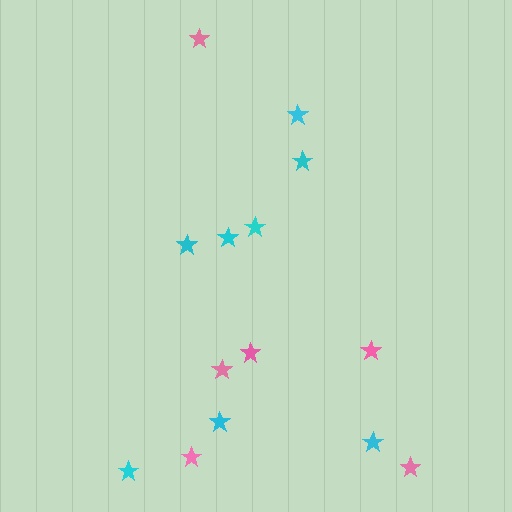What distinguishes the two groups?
There are 2 groups: one group of cyan stars (8) and one group of pink stars (6).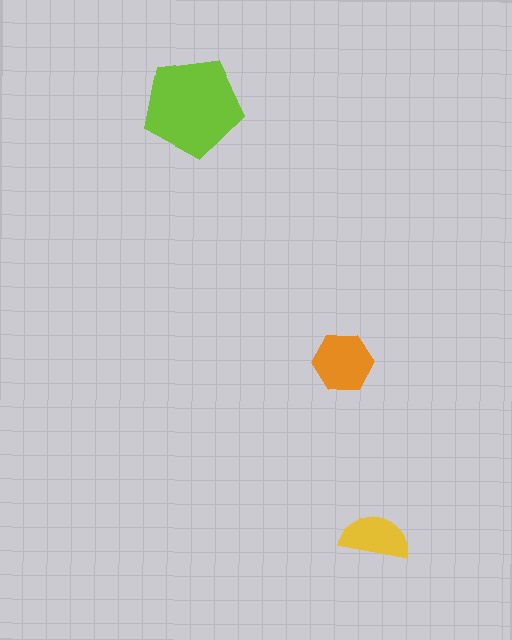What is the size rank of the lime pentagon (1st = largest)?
1st.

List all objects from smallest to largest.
The yellow semicircle, the orange hexagon, the lime pentagon.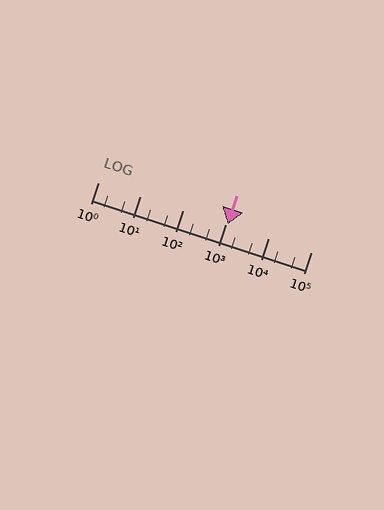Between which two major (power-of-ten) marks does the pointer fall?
The pointer is between 1000 and 10000.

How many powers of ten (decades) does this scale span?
The scale spans 5 decades, from 1 to 100000.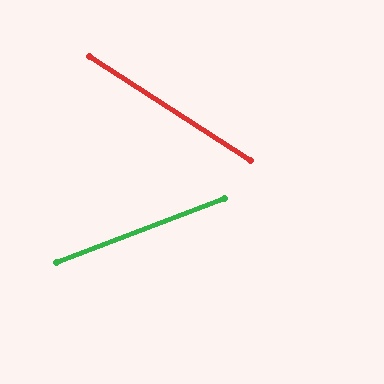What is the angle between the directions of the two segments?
Approximately 54 degrees.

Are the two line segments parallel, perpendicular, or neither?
Neither parallel nor perpendicular — they differ by about 54°.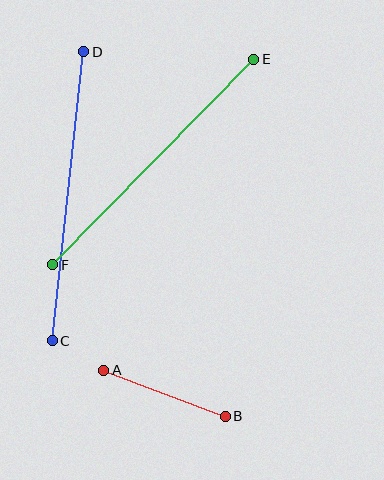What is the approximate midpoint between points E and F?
The midpoint is at approximately (153, 162) pixels.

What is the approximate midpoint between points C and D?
The midpoint is at approximately (68, 196) pixels.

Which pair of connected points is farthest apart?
Points C and D are farthest apart.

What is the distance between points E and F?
The distance is approximately 288 pixels.